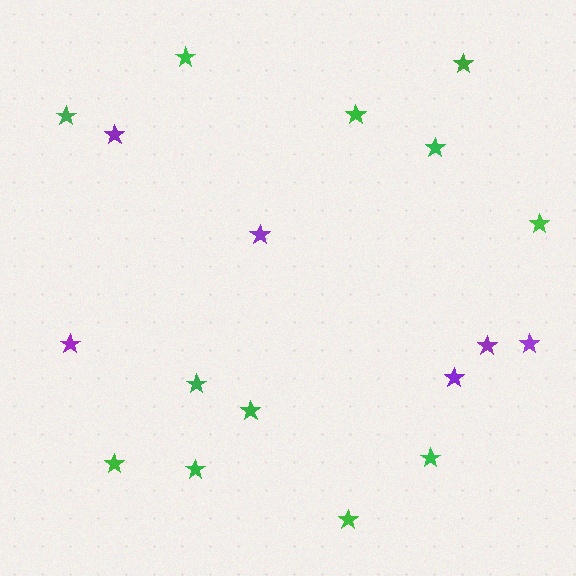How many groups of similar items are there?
There are 2 groups: one group of green stars (12) and one group of purple stars (6).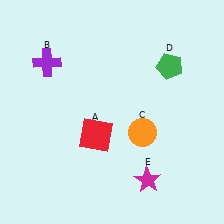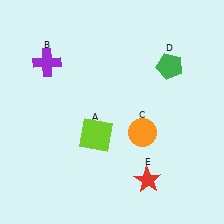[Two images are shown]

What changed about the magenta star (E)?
In Image 1, E is magenta. In Image 2, it changed to red.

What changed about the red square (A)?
In Image 1, A is red. In Image 2, it changed to lime.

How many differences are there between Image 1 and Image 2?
There are 2 differences between the two images.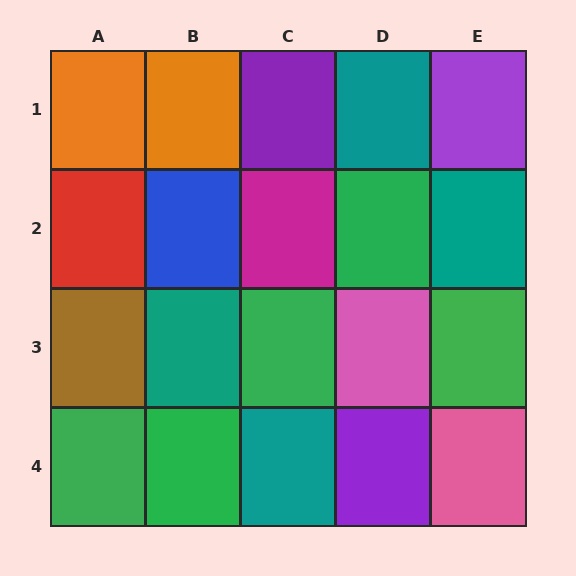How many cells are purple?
3 cells are purple.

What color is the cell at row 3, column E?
Green.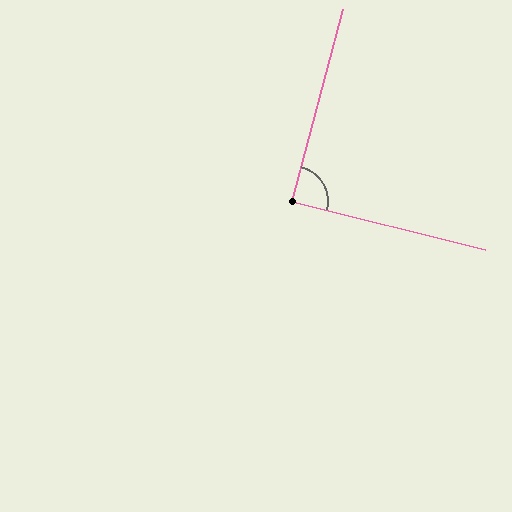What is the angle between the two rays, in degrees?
Approximately 89 degrees.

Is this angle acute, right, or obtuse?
It is approximately a right angle.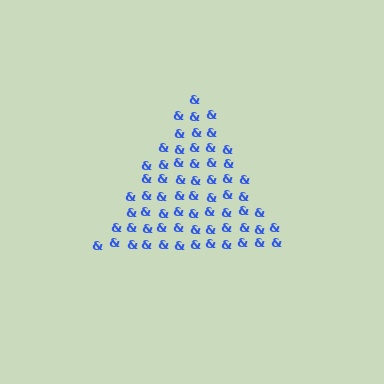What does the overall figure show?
The overall figure shows a triangle.